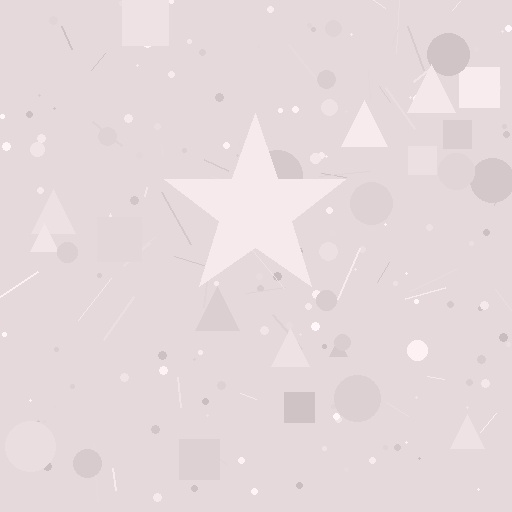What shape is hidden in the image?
A star is hidden in the image.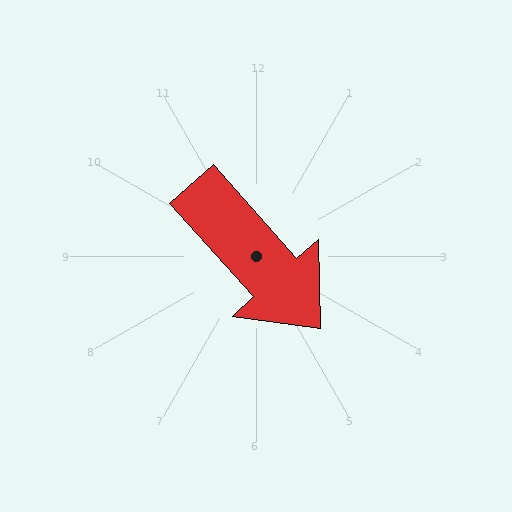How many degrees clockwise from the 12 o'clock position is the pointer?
Approximately 138 degrees.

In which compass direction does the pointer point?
Southeast.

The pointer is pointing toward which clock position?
Roughly 5 o'clock.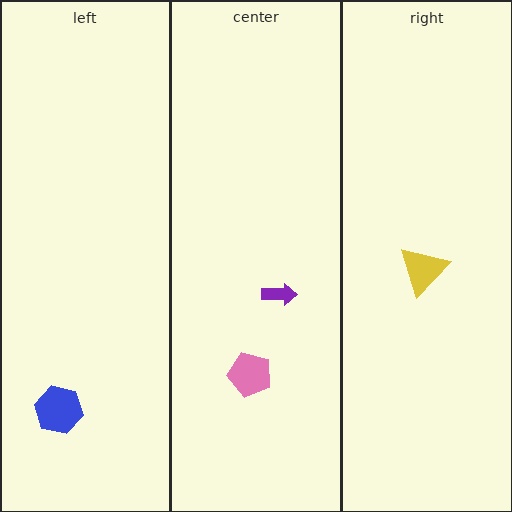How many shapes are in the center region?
2.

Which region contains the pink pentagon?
The center region.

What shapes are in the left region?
The blue hexagon.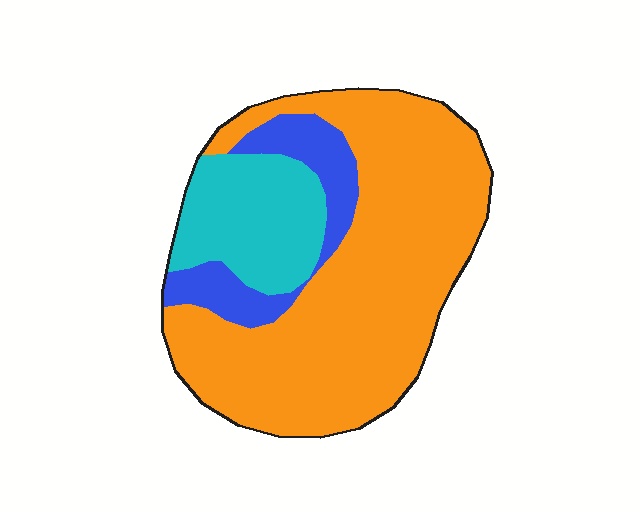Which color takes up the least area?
Blue, at roughly 15%.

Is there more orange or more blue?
Orange.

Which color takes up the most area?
Orange, at roughly 65%.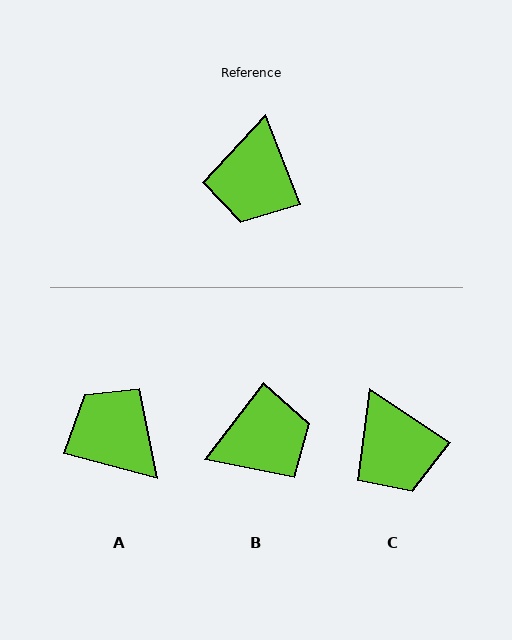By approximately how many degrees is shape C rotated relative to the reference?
Approximately 36 degrees counter-clockwise.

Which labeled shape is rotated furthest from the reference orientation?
A, about 126 degrees away.